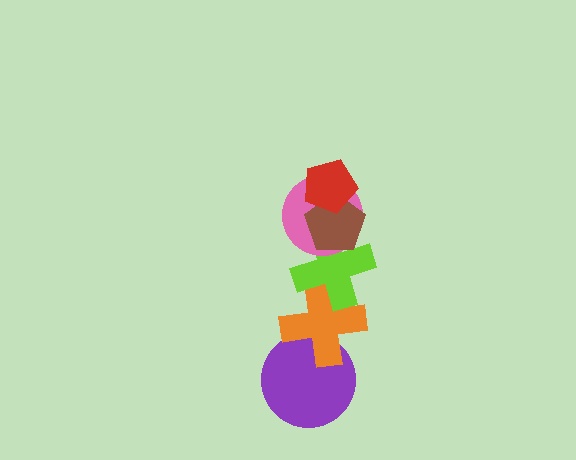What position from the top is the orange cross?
The orange cross is 5th from the top.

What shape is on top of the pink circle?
The brown pentagon is on top of the pink circle.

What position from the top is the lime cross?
The lime cross is 4th from the top.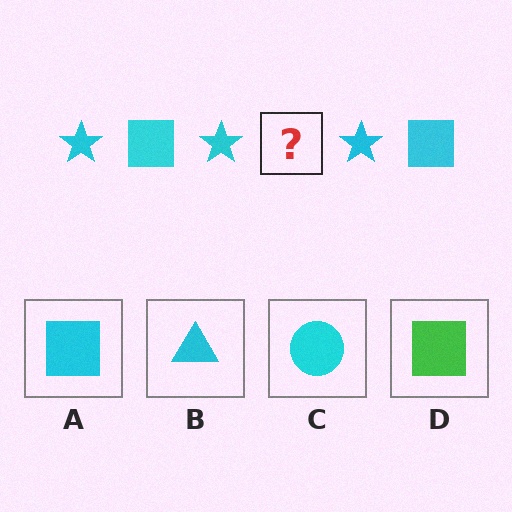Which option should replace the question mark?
Option A.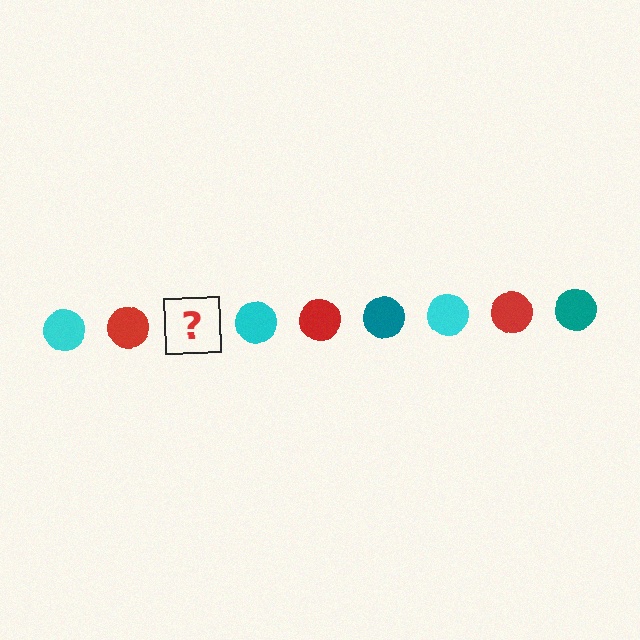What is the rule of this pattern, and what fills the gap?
The rule is that the pattern cycles through cyan, red, teal circles. The gap should be filled with a teal circle.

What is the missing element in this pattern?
The missing element is a teal circle.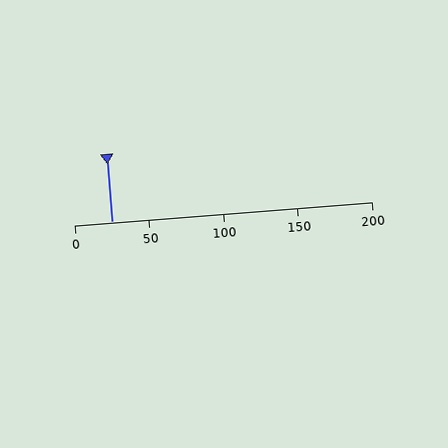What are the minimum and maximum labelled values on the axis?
The axis runs from 0 to 200.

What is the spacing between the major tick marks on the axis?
The major ticks are spaced 50 apart.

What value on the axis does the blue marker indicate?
The marker indicates approximately 25.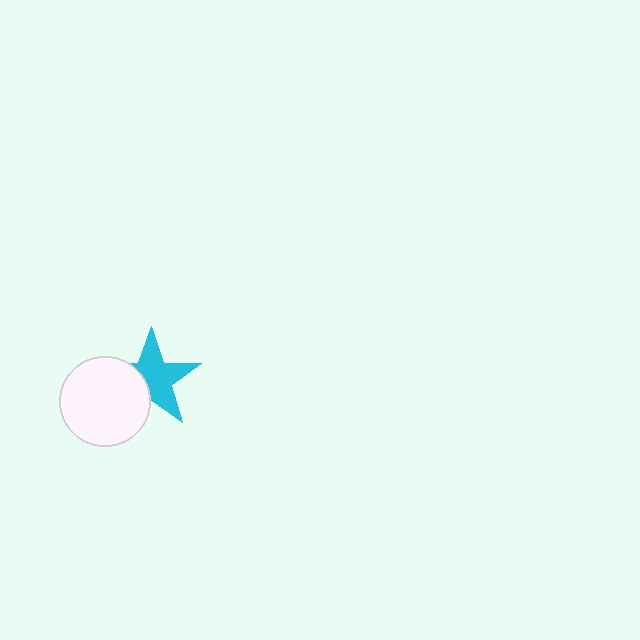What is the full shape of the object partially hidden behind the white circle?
The partially hidden object is a cyan star.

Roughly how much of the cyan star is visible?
Most of it is visible (roughly 66%).